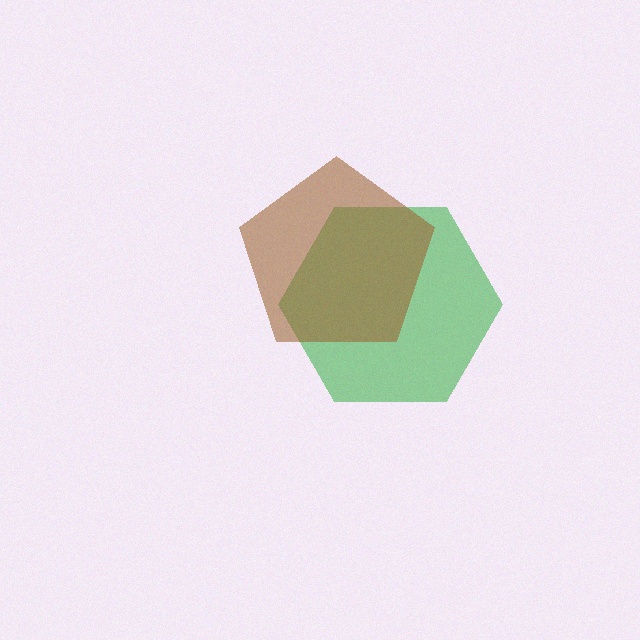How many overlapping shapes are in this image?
There are 2 overlapping shapes in the image.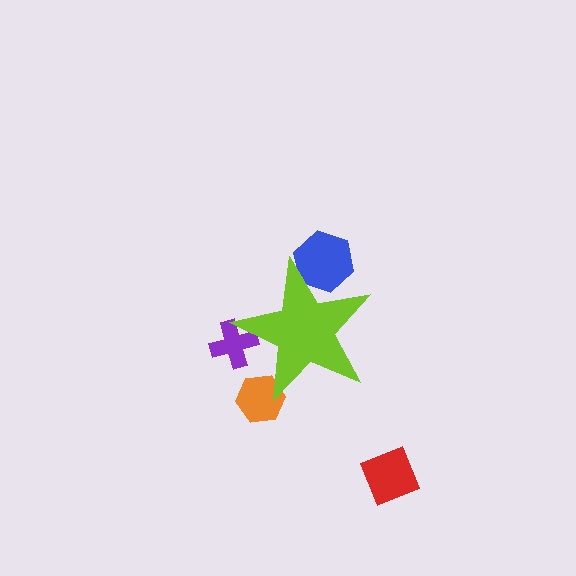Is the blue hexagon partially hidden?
Yes, the blue hexagon is partially hidden behind the lime star.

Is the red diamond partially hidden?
No, the red diamond is fully visible.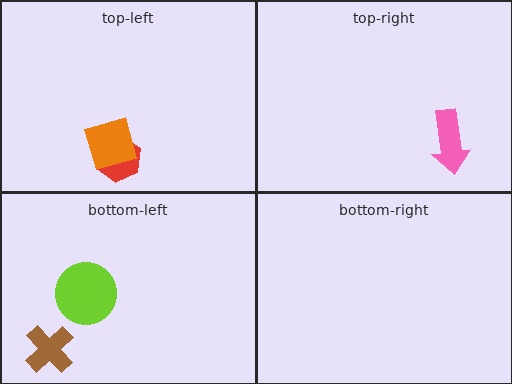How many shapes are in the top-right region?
1.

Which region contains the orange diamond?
The top-left region.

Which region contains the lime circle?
The bottom-left region.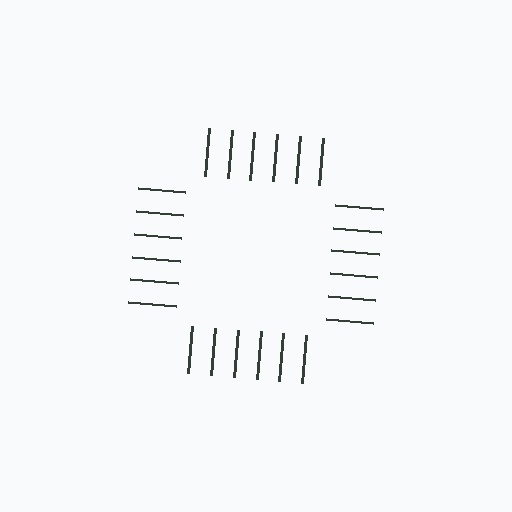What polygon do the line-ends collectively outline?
An illusory square — the line segments terminate on its edges but no continuous stroke is drawn.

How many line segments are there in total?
24 — 6 along each of the 4 edges.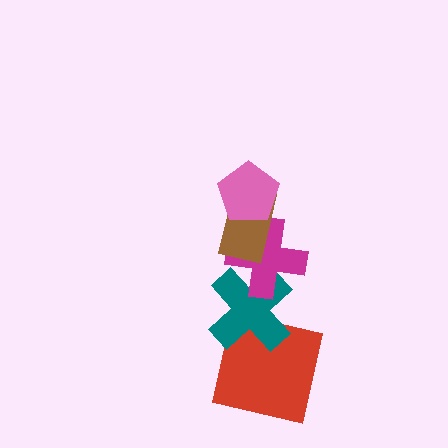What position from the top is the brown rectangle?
The brown rectangle is 2nd from the top.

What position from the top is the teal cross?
The teal cross is 4th from the top.